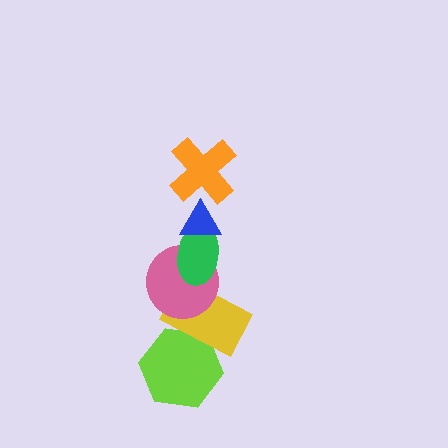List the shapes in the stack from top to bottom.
From top to bottom: the blue triangle, the orange cross, the green ellipse, the pink circle, the yellow rectangle, the lime hexagon.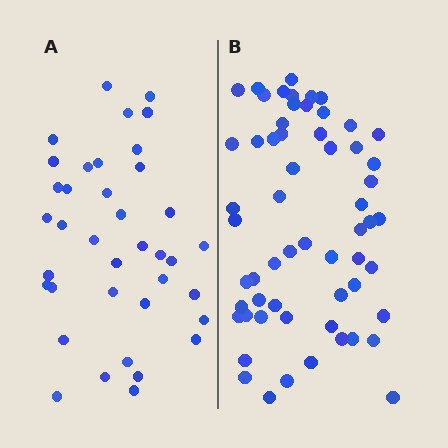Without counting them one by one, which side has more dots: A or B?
Region B (the right region) has more dots.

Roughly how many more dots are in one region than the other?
Region B has approximately 20 more dots than region A.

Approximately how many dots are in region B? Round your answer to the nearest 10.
About 60 dots. (The exact count is 59, which rounds to 60.)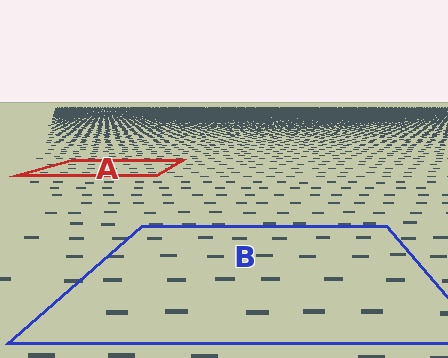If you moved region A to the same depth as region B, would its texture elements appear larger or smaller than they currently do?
They would appear larger. At a closer depth, the same texture elements are projected at a bigger on-screen size.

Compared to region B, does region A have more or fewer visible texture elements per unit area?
Region A has more texture elements per unit area — they are packed more densely because it is farther away.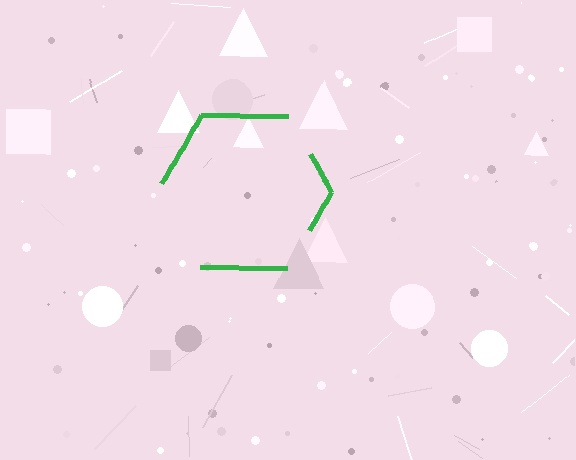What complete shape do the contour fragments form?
The contour fragments form a hexagon.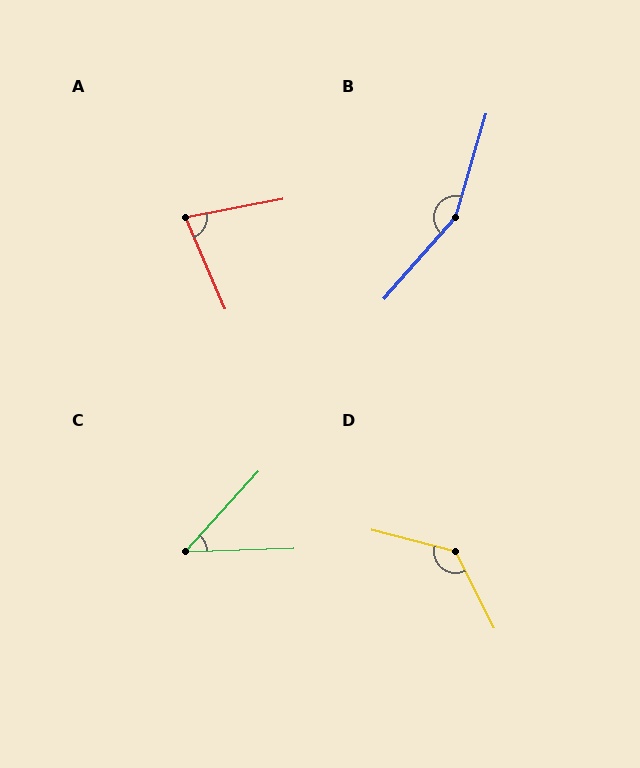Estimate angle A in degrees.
Approximately 77 degrees.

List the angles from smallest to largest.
C (46°), A (77°), D (131°), B (156°).